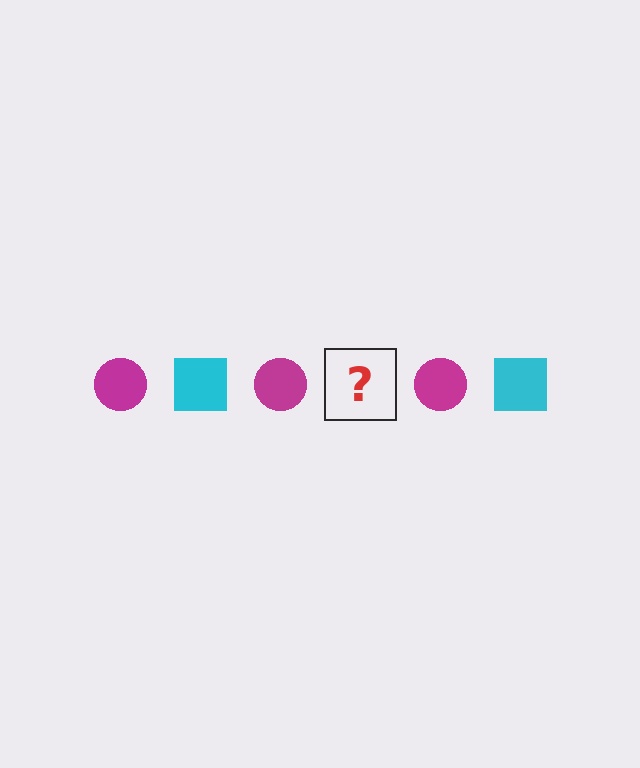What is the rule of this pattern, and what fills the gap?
The rule is that the pattern alternates between magenta circle and cyan square. The gap should be filled with a cyan square.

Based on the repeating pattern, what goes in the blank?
The blank should be a cyan square.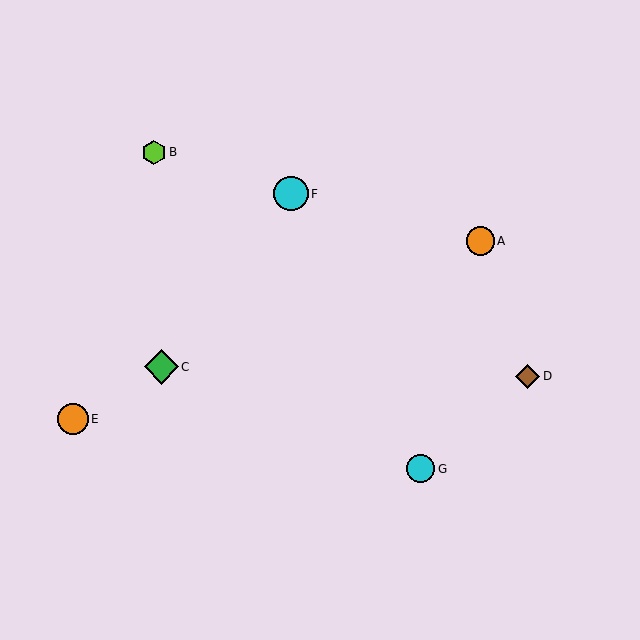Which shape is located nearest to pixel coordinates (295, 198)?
The cyan circle (labeled F) at (291, 194) is nearest to that location.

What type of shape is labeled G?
Shape G is a cyan circle.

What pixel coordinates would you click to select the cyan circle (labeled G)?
Click at (421, 469) to select the cyan circle G.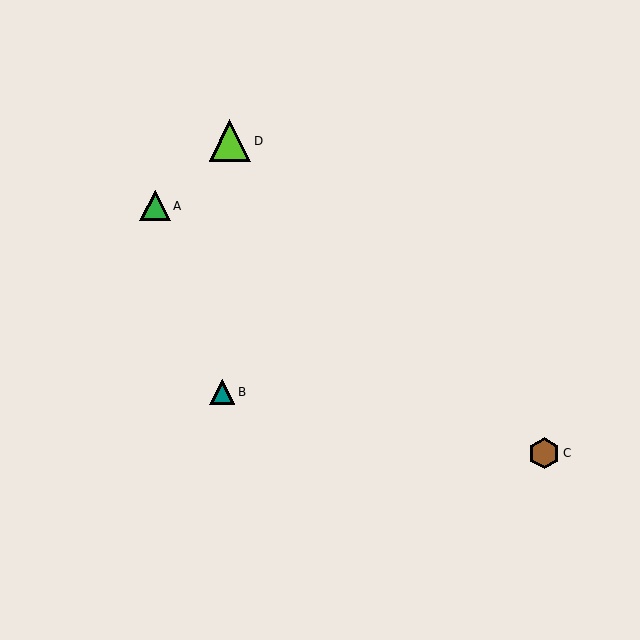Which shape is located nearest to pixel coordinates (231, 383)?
The teal triangle (labeled B) at (222, 392) is nearest to that location.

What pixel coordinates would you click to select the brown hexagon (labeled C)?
Click at (544, 453) to select the brown hexagon C.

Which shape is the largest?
The lime triangle (labeled D) is the largest.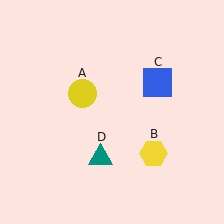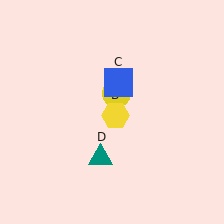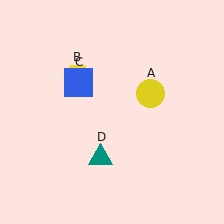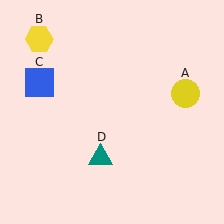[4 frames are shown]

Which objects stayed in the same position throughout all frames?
Teal triangle (object D) remained stationary.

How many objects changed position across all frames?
3 objects changed position: yellow circle (object A), yellow hexagon (object B), blue square (object C).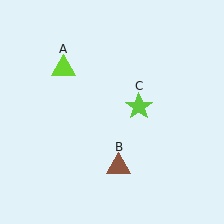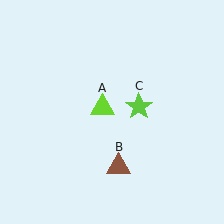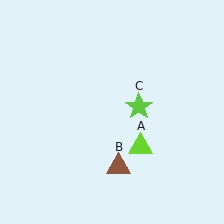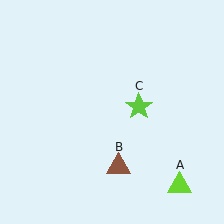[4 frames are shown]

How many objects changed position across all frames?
1 object changed position: lime triangle (object A).